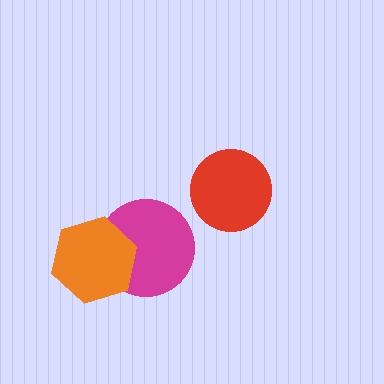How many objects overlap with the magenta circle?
1 object overlaps with the magenta circle.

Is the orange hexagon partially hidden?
No, no other shape covers it.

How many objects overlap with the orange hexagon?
1 object overlaps with the orange hexagon.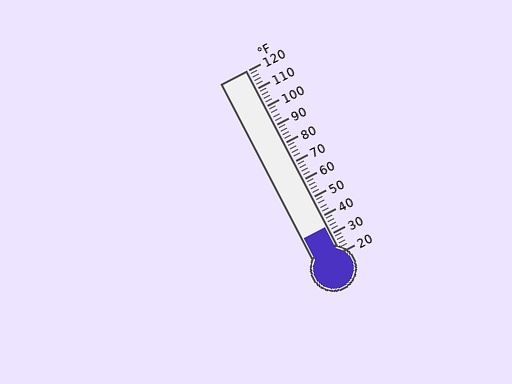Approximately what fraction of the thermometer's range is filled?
The thermometer is filled to approximately 15% of its range.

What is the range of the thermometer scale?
The thermometer scale ranges from 20°F to 120°F.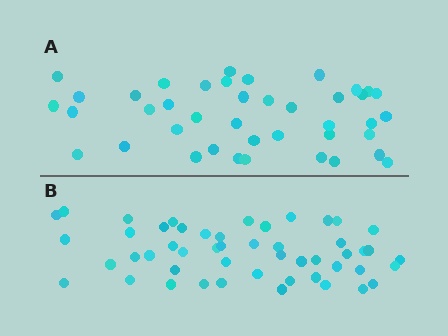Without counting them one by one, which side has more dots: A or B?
Region B (the bottom region) has more dots.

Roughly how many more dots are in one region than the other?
Region B has roughly 8 or so more dots than region A.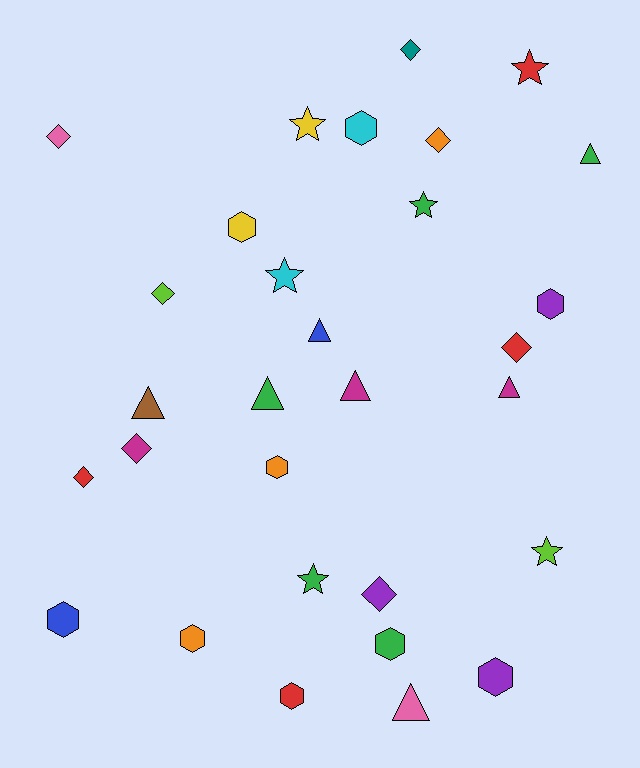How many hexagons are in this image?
There are 9 hexagons.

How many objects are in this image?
There are 30 objects.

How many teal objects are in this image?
There is 1 teal object.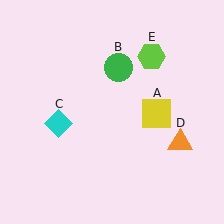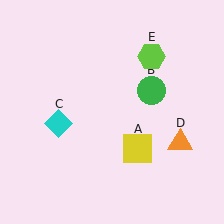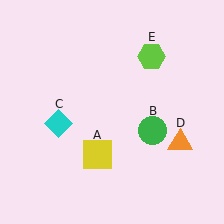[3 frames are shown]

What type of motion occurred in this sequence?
The yellow square (object A), green circle (object B) rotated clockwise around the center of the scene.